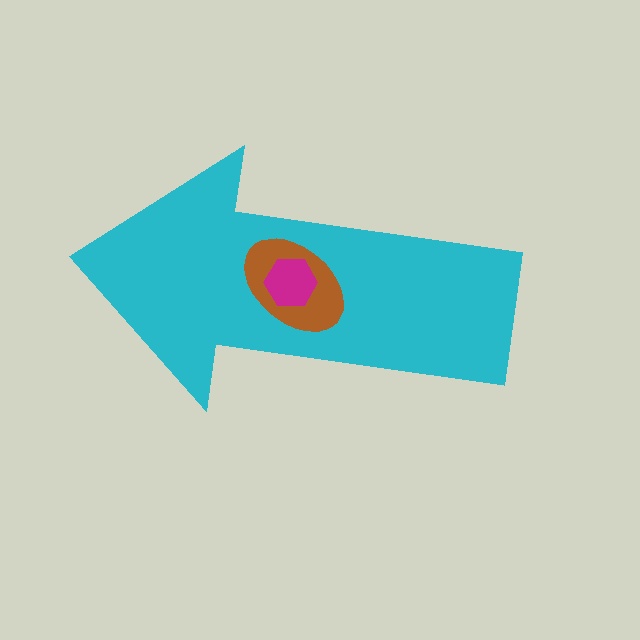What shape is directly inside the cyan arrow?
The brown ellipse.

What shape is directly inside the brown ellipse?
The magenta hexagon.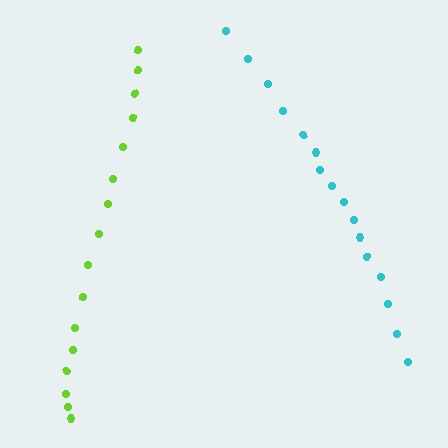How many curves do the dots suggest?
There are 2 distinct paths.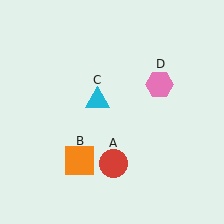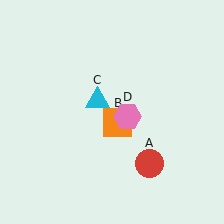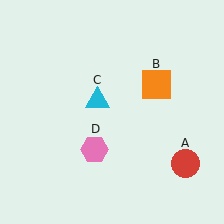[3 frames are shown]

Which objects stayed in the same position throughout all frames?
Cyan triangle (object C) remained stationary.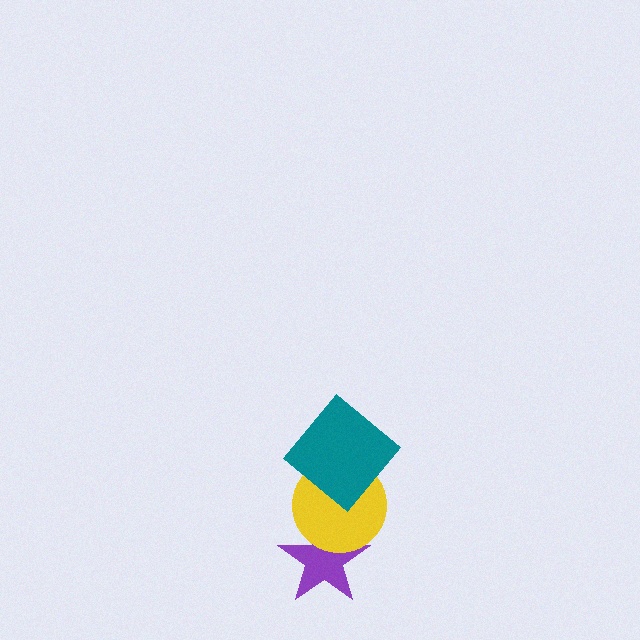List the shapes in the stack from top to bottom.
From top to bottom: the teal diamond, the yellow circle, the purple star.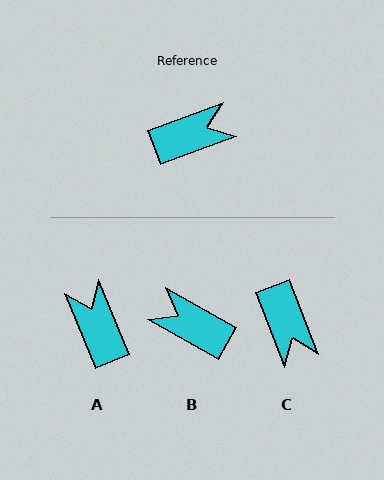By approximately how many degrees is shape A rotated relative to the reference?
Approximately 92 degrees counter-clockwise.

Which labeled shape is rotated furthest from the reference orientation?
B, about 130 degrees away.